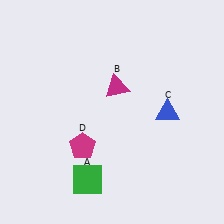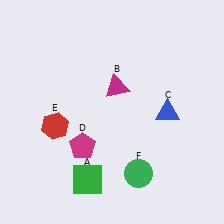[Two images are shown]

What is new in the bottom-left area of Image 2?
A red hexagon (E) was added in the bottom-left area of Image 2.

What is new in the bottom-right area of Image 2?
A green circle (F) was added in the bottom-right area of Image 2.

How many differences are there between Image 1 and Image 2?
There are 2 differences between the two images.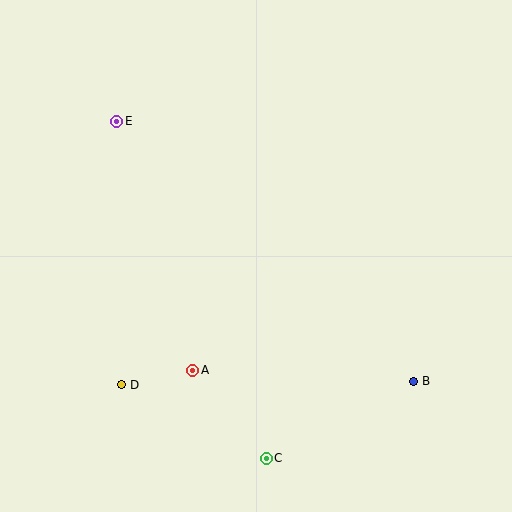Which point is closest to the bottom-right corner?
Point B is closest to the bottom-right corner.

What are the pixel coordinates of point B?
Point B is at (414, 381).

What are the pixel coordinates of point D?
Point D is at (122, 385).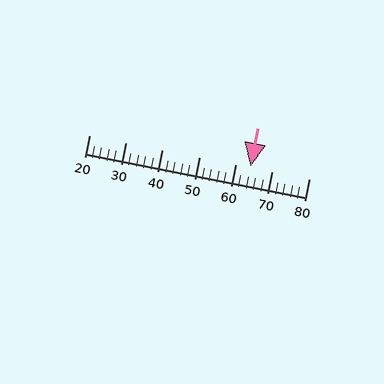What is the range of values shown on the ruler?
The ruler shows values from 20 to 80.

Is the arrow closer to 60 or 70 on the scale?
The arrow is closer to 60.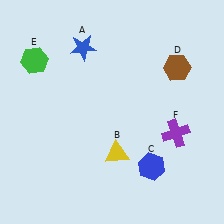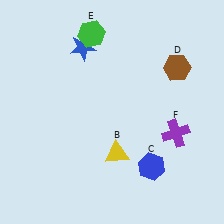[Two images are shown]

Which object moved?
The green hexagon (E) moved right.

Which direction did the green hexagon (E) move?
The green hexagon (E) moved right.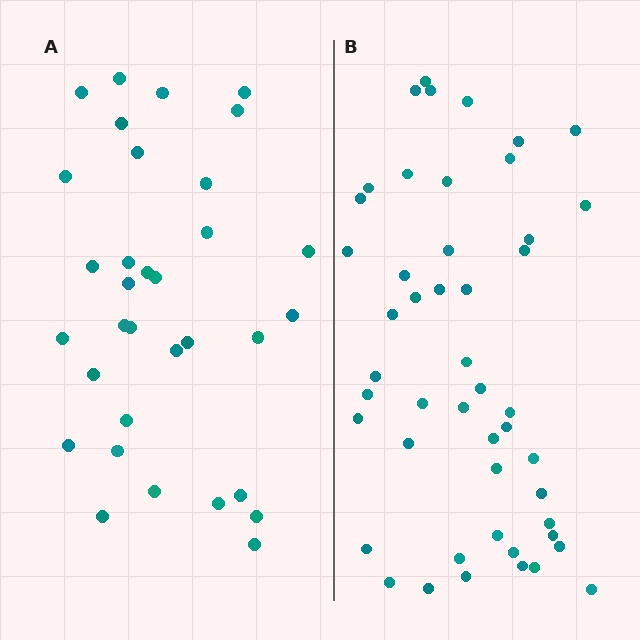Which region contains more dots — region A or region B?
Region B (the right region) has more dots.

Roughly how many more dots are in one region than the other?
Region B has approximately 15 more dots than region A.